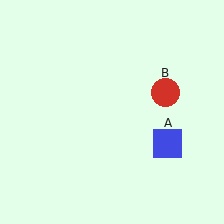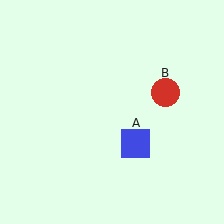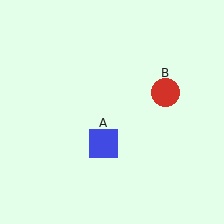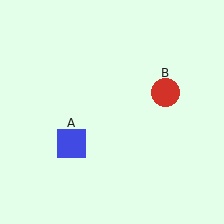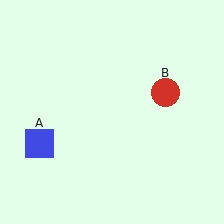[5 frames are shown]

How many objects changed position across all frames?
1 object changed position: blue square (object A).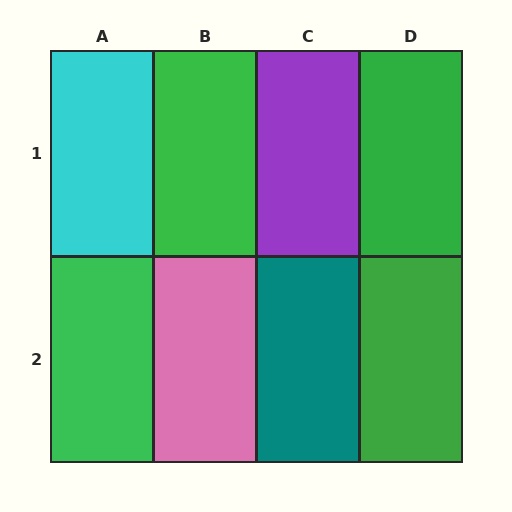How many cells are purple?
1 cell is purple.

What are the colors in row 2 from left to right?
Green, pink, teal, green.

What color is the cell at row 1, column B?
Green.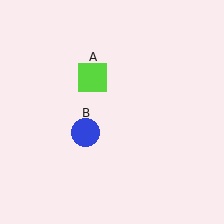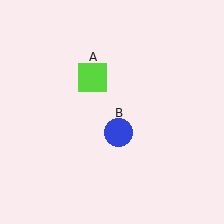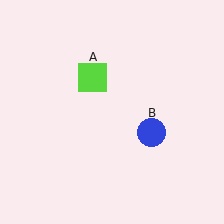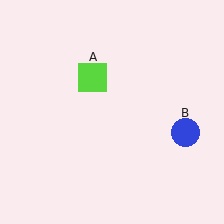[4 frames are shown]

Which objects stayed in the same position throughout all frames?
Lime square (object A) remained stationary.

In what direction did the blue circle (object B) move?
The blue circle (object B) moved right.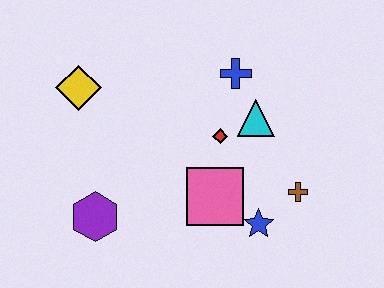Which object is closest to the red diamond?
The cyan triangle is closest to the red diamond.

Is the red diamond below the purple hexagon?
No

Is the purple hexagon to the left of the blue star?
Yes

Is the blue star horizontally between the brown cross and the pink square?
Yes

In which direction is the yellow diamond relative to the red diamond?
The yellow diamond is to the left of the red diamond.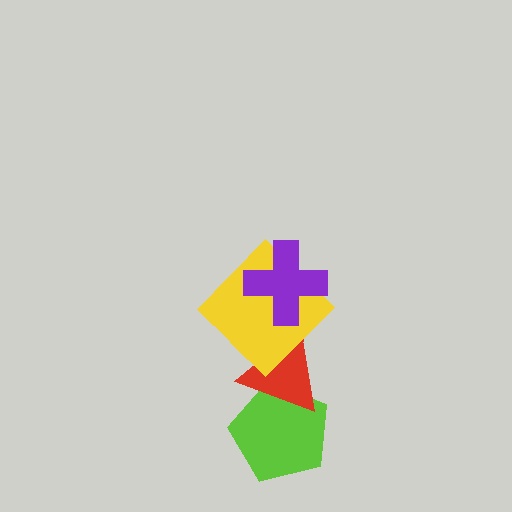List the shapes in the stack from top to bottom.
From top to bottom: the purple cross, the yellow diamond, the red triangle, the lime pentagon.